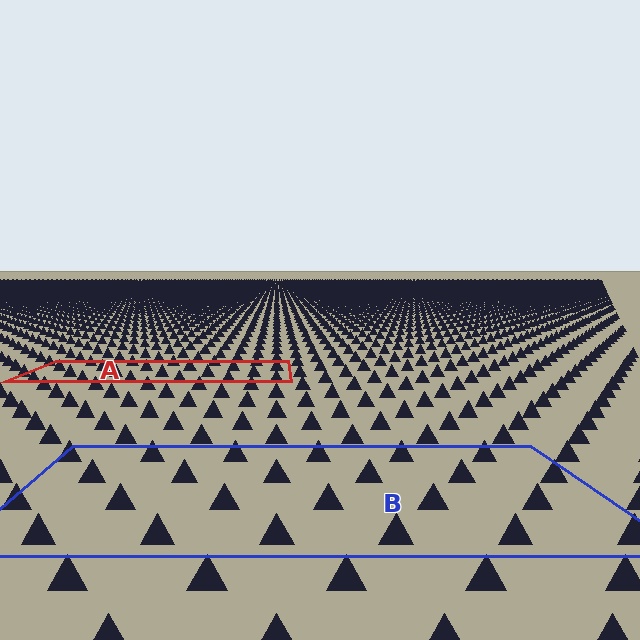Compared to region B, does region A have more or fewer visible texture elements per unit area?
Region A has more texture elements per unit area — they are packed more densely because it is farther away.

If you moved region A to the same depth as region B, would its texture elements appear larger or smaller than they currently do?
They would appear larger. At a closer depth, the same texture elements are projected at a bigger on-screen size.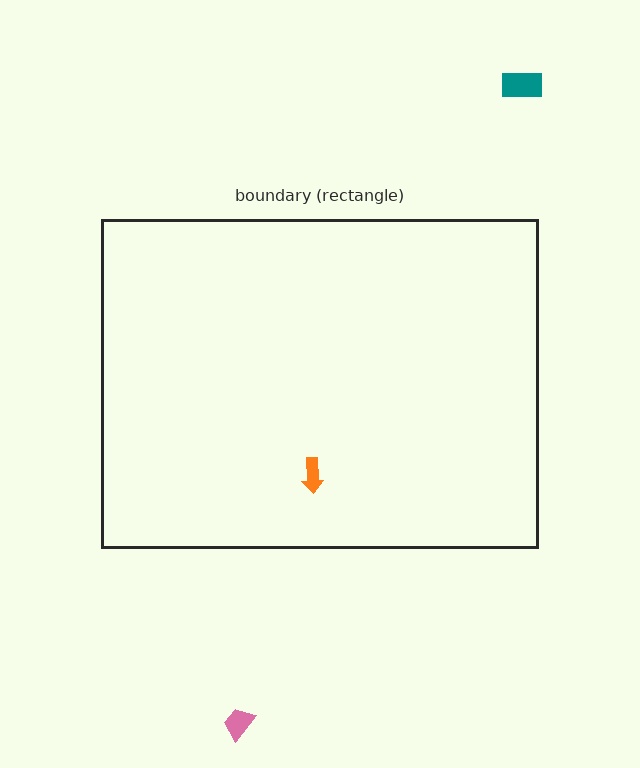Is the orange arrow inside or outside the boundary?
Inside.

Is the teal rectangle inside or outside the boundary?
Outside.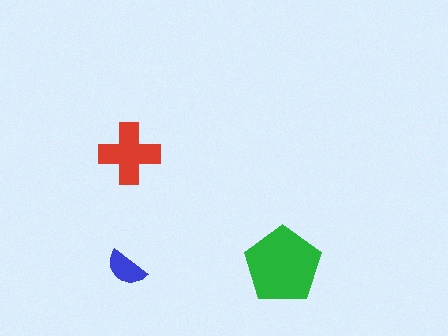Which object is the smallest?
The blue semicircle.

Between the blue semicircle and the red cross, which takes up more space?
The red cross.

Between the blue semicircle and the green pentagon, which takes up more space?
The green pentagon.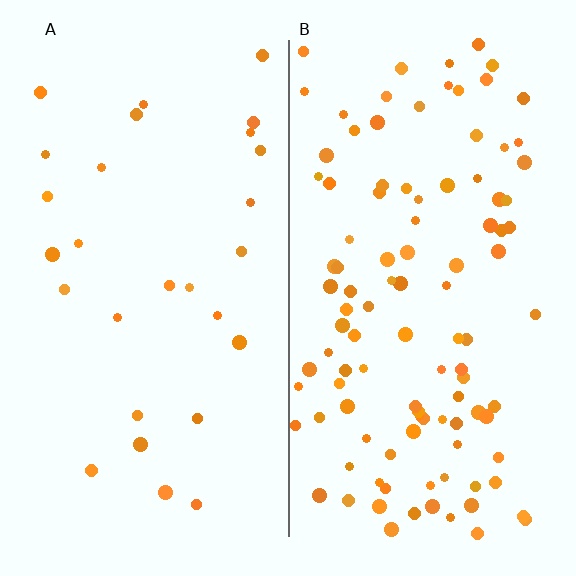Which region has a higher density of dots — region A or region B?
B (the right).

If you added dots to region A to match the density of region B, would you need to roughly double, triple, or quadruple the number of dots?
Approximately quadruple.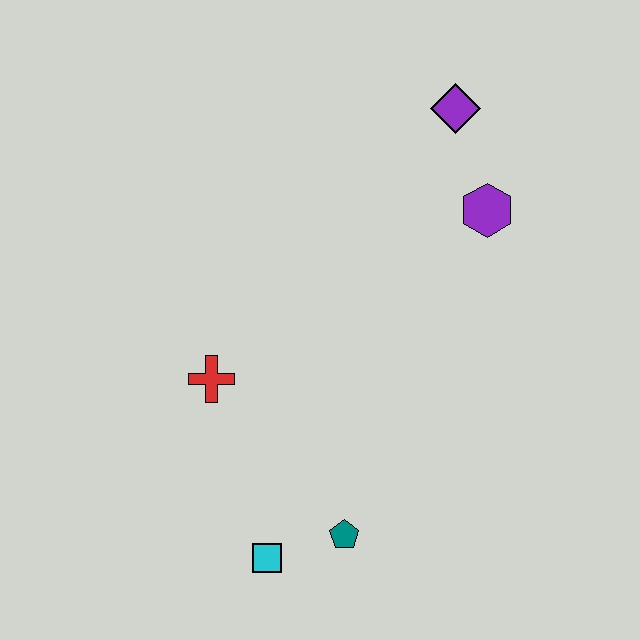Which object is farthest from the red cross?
The purple diamond is farthest from the red cross.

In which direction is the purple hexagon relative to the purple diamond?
The purple hexagon is below the purple diamond.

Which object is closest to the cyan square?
The teal pentagon is closest to the cyan square.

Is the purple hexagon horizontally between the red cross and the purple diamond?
No